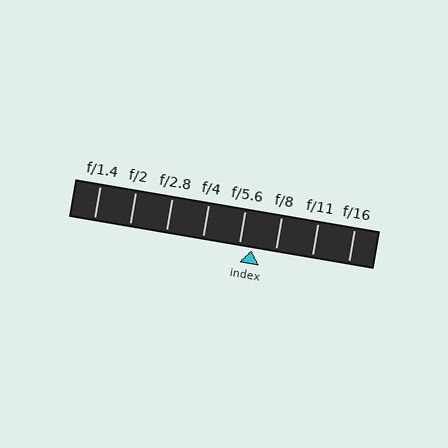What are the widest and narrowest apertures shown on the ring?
The widest aperture shown is f/1.4 and the narrowest is f/16.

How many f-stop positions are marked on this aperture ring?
There are 8 f-stop positions marked.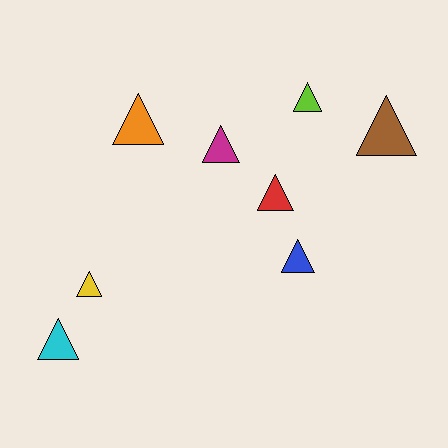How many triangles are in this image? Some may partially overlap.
There are 8 triangles.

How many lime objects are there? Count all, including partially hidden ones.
There is 1 lime object.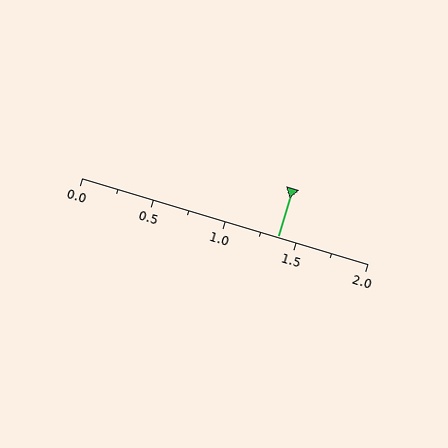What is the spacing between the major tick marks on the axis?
The major ticks are spaced 0.5 apart.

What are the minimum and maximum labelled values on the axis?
The axis runs from 0.0 to 2.0.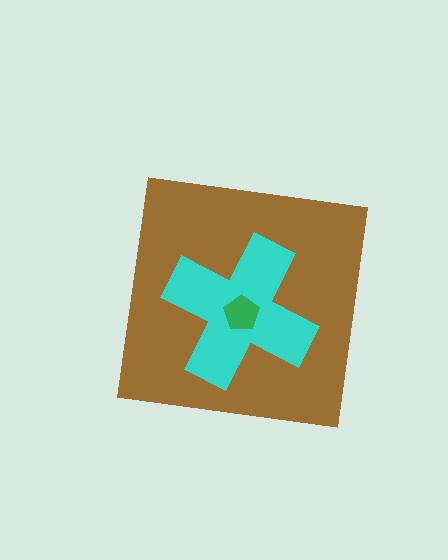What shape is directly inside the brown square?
The cyan cross.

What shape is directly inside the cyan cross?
The green pentagon.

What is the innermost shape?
The green pentagon.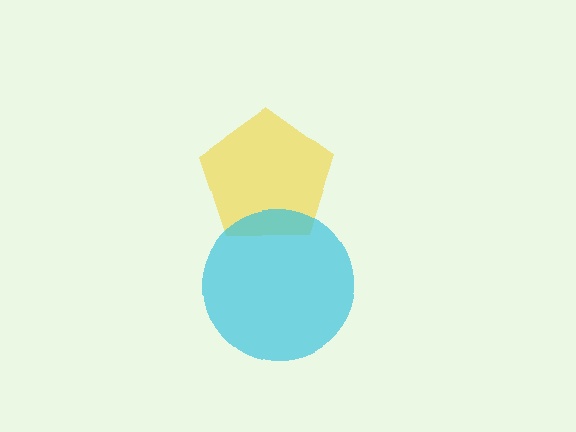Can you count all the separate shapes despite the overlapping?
Yes, there are 2 separate shapes.